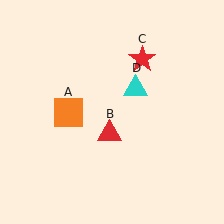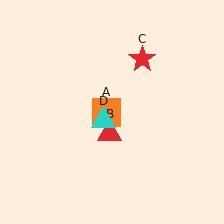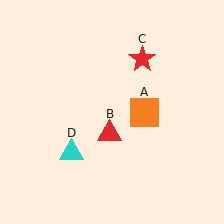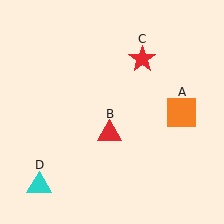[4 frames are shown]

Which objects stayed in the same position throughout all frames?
Red triangle (object B) and red star (object C) remained stationary.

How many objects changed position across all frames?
2 objects changed position: orange square (object A), cyan triangle (object D).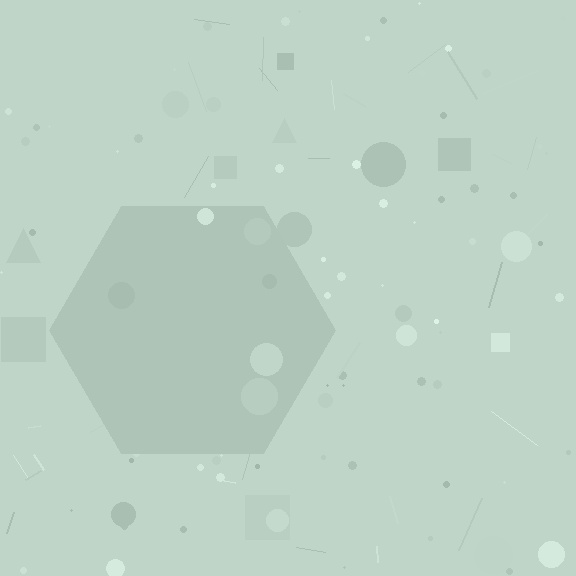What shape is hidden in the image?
A hexagon is hidden in the image.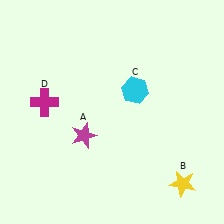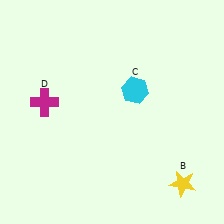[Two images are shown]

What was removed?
The magenta star (A) was removed in Image 2.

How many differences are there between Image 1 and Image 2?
There is 1 difference between the two images.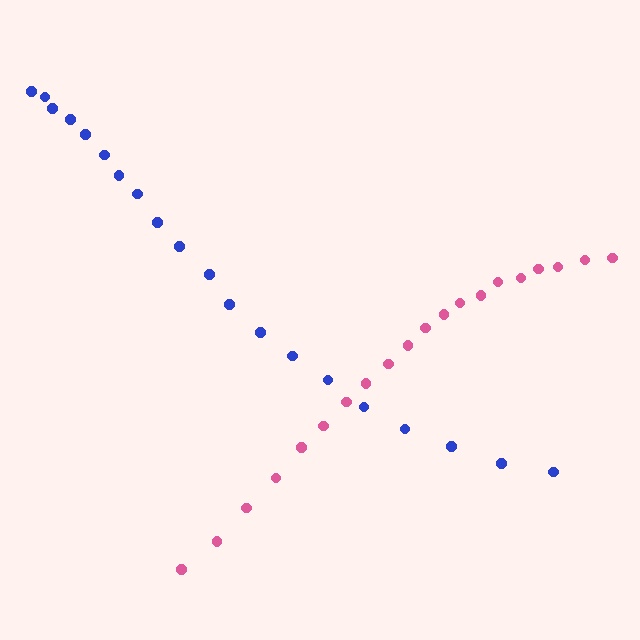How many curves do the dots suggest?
There are 2 distinct paths.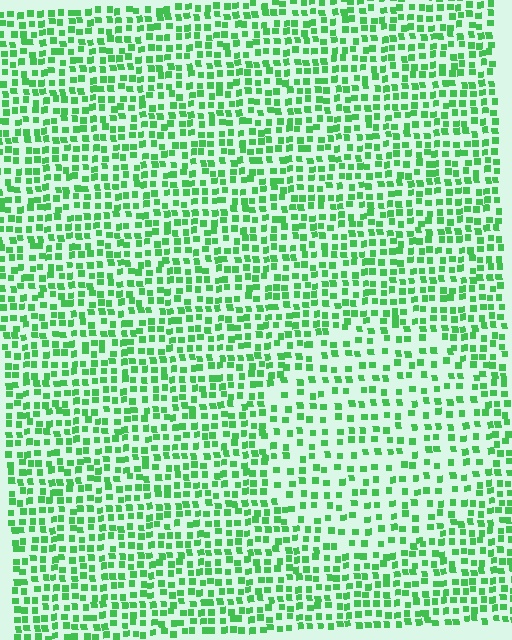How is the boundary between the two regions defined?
The boundary is defined by a change in element density (approximately 1.7x ratio). All elements are the same color, size, and shape.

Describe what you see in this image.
The image contains small green elements arranged at two different densities. A circle-shaped region is visible where the elements are less densely packed than the surrounding area.